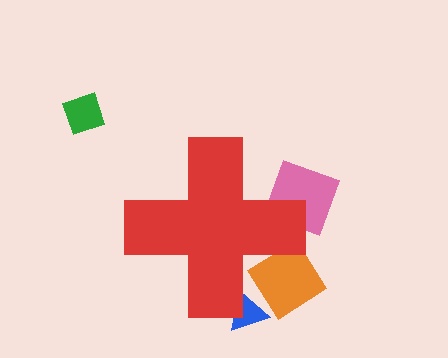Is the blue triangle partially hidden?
Yes, the blue triangle is partially hidden behind the red cross.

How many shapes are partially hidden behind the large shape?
3 shapes are partially hidden.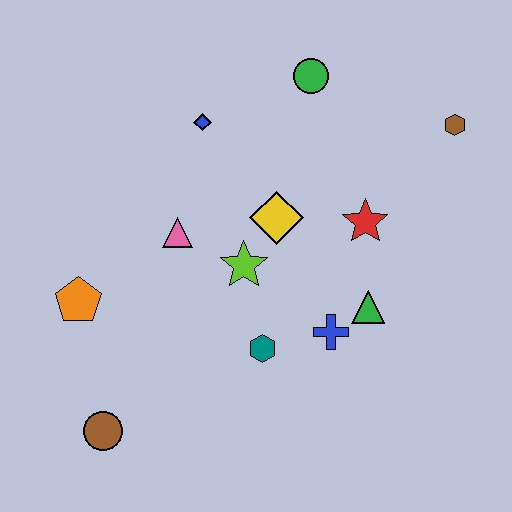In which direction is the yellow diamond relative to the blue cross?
The yellow diamond is above the blue cross.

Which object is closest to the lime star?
The yellow diamond is closest to the lime star.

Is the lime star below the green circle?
Yes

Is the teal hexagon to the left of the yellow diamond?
Yes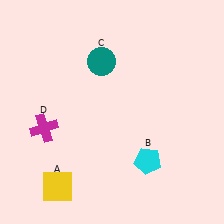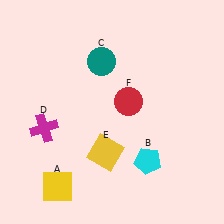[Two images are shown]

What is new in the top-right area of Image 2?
A red circle (F) was added in the top-right area of Image 2.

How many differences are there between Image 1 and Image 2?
There are 2 differences between the two images.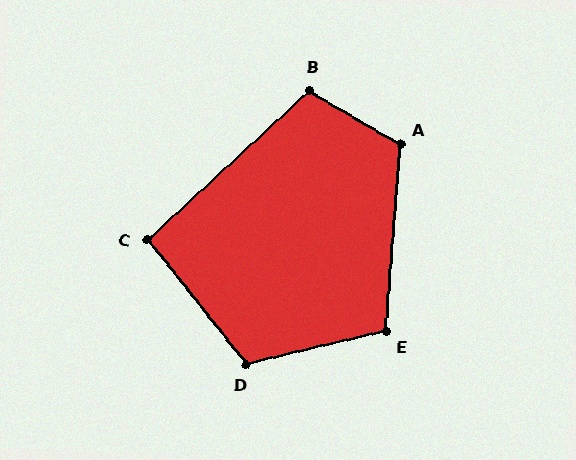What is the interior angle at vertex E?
Approximately 108 degrees (obtuse).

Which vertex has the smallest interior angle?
C, at approximately 94 degrees.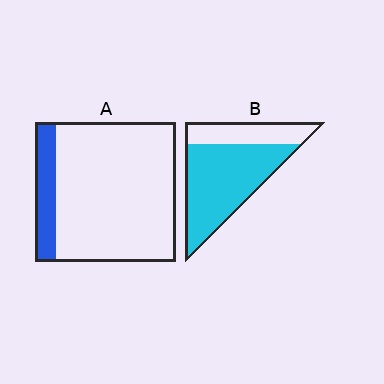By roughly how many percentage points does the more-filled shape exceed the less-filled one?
By roughly 55 percentage points (B over A).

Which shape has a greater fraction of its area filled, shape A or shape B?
Shape B.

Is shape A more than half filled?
No.